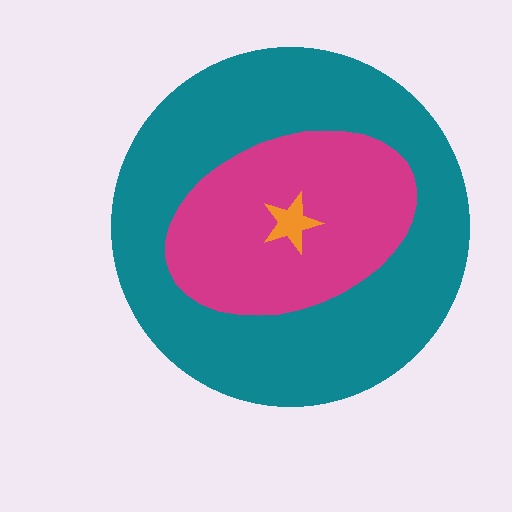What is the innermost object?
The orange star.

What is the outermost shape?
The teal circle.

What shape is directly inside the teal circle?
The magenta ellipse.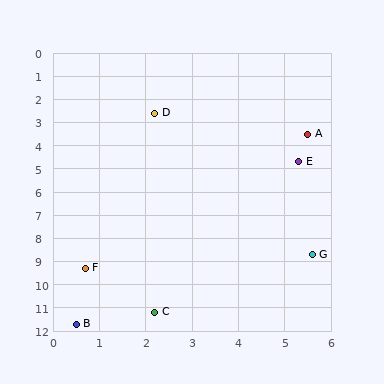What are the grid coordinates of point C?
Point C is at approximately (2.2, 11.2).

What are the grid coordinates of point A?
Point A is at approximately (5.5, 3.5).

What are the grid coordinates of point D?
Point D is at approximately (2.2, 2.6).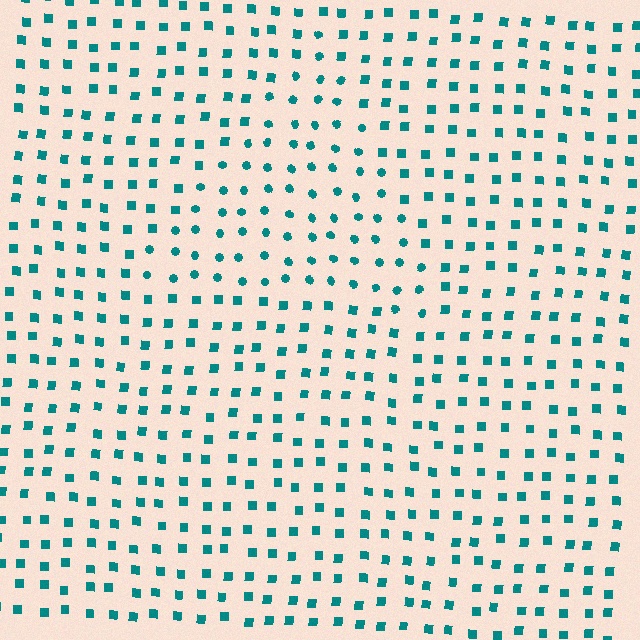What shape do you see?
I see a triangle.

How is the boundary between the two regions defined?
The boundary is defined by a change in element shape: circles inside vs. squares outside. All elements share the same color and spacing.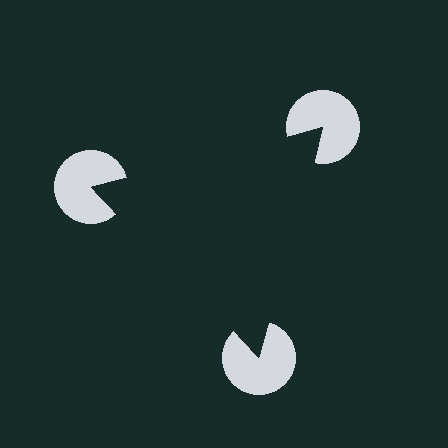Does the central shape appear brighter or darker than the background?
It typically appears slightly darker than the background, even though no actual brightness change is drawn.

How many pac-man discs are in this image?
There are 3 — one at each vertex of the illusory triangle.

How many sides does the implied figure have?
3 sides.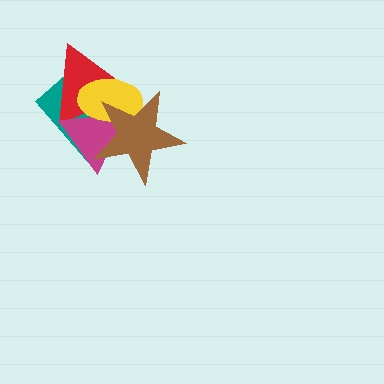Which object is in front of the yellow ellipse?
The brown star is in front of the yellow ellipse.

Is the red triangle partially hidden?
Yes, it is partially covered by another shape.